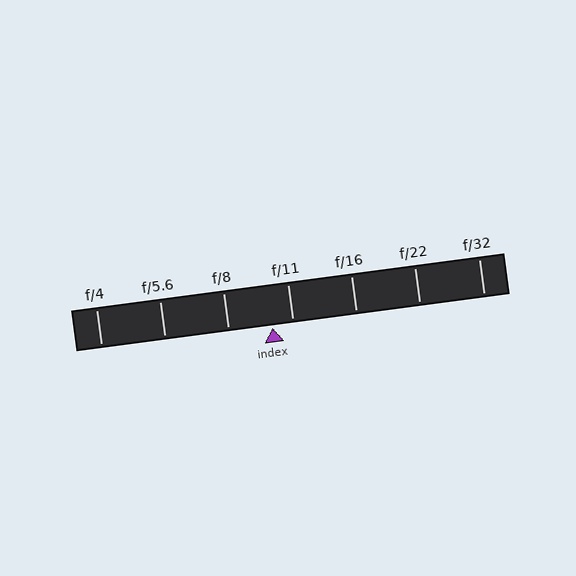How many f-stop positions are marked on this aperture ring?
There are 7 f-stop positions marked.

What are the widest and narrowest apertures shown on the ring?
The widest aperture shown is f/4 and the narrowest is f/32.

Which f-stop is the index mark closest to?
The index mark is closest to f/11.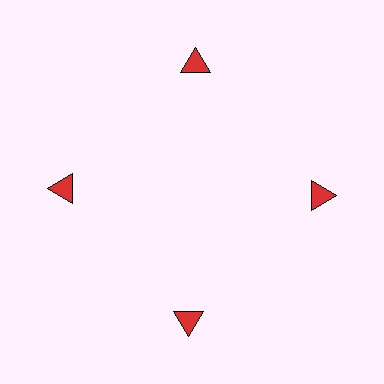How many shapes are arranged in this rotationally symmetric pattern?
There are 4 shapes, arranged in 4 groups of 1.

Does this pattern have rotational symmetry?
Yes, this pattern has 4-fold rotational symmetry. It looks the same after rotating 90 degrees around the center.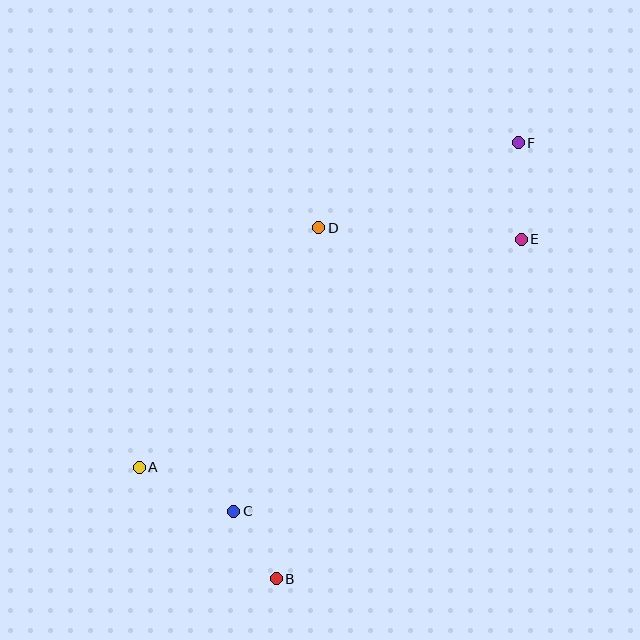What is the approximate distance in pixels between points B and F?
The distance between B and F is approximately 499 pixels.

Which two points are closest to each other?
Points B and C are closest to each other.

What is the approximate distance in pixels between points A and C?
The distance between A and C is approximately 104 pixels.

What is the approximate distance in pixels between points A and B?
The distance between A and B is approximately 177 pixels.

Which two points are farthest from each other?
Points A and F are farthest from each other.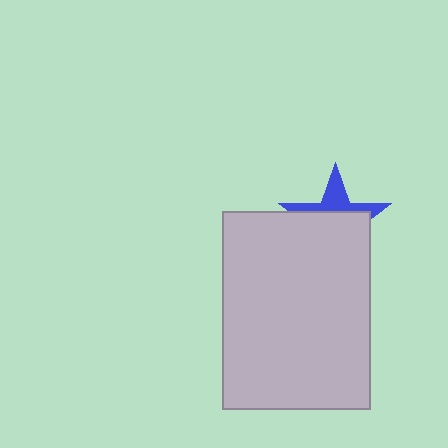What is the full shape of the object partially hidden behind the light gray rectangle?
The partially hidden object is a blue star.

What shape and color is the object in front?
The object in front is a light gray rectangle.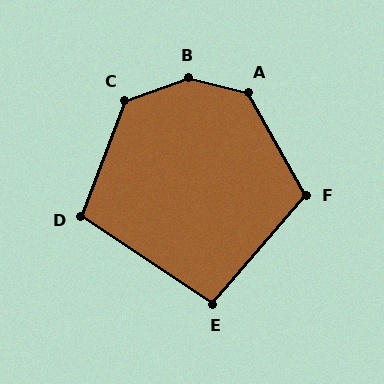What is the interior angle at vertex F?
Approximately 110 degrees (obtuse).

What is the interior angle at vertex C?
Approximately 130 degrees (obtuse).